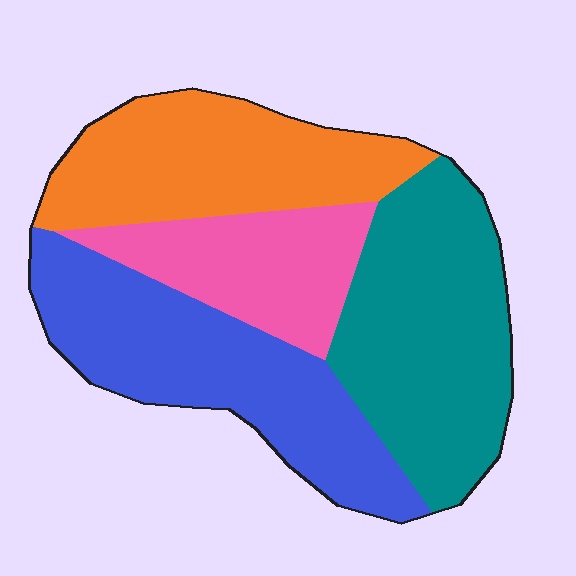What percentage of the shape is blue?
Blue covers around 30% of the shape.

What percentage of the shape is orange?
Orange covers 25% of the shape.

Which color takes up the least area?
Pink, at roughly 15%.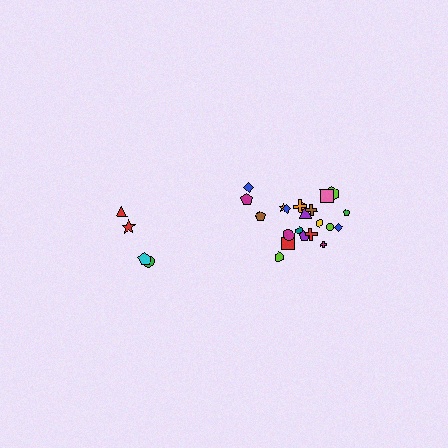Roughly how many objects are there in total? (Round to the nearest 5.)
Roughly 25 objects in total.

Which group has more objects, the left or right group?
The right group.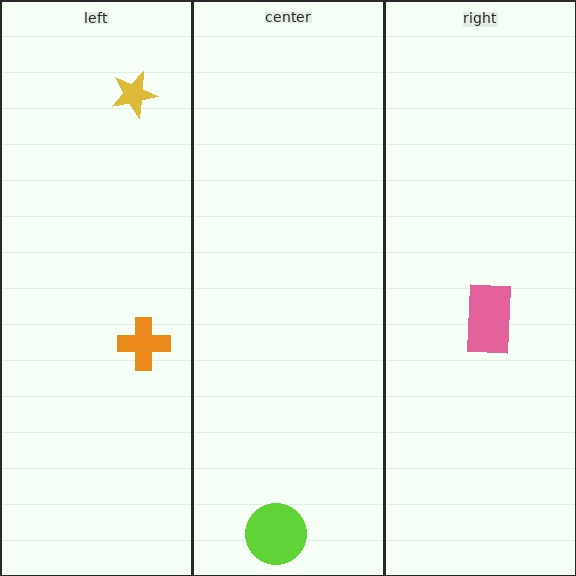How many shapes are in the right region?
1.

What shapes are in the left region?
The yellow star, the orange cross.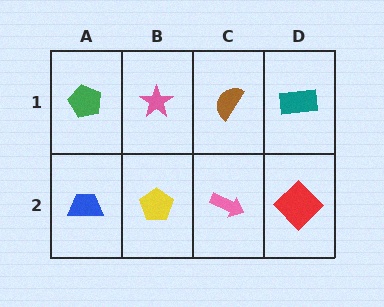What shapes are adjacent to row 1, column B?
A yellow pentagon (row 2, column B), a green pentagon (row 1, column A), a brown semicircle (row 1, column C).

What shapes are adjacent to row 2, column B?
A pink star (row 1, column B), a blue trapezoid (row 2, column A), a pink arrow (row 2, column C).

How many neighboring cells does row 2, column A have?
2.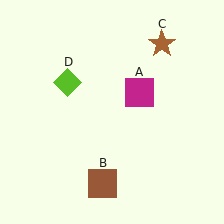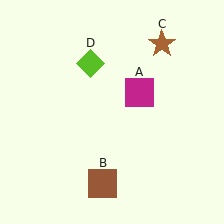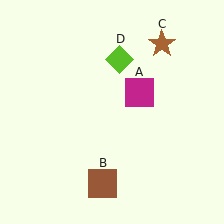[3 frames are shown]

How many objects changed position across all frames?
1 object changed position: lime diamond (object D).